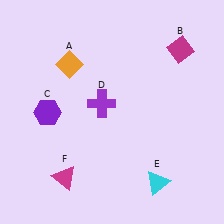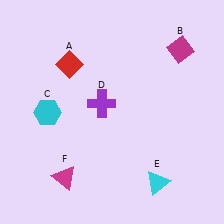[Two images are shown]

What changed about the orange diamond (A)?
In Image 1, A is orange. In Image 2, it changed to red.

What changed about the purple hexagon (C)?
In Image 1, C is purple. In Image 2, it changed to cyan.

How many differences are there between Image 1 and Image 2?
There are 2 differences between the two images.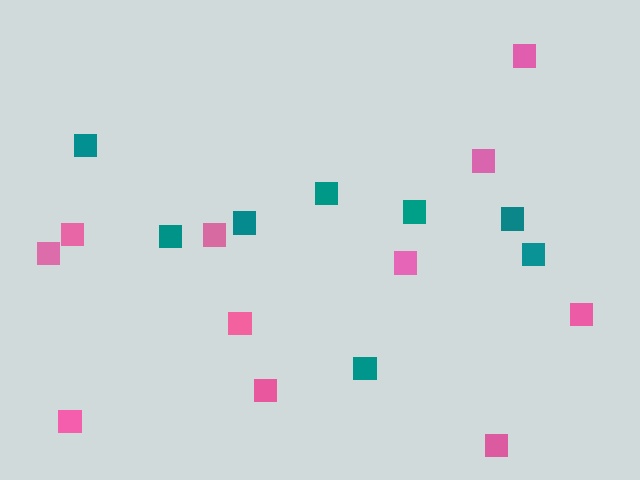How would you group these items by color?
There are 2 groups: one group of pink squares (11) and one group of teal squares (8).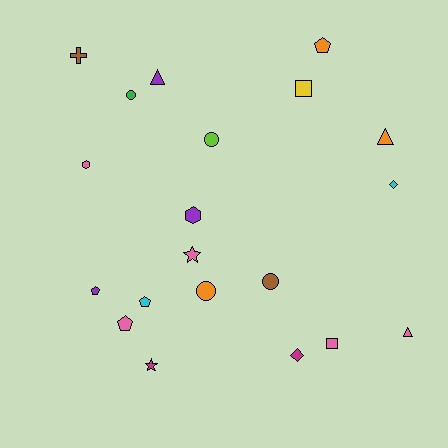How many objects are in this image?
There are 20 objects.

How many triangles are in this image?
There are 3 triangles.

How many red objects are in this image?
There are no red objects.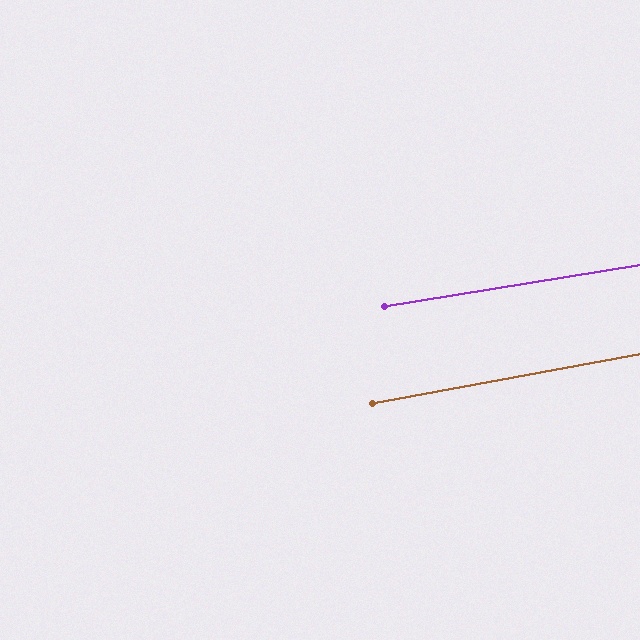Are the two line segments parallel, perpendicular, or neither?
Parallel — their directions differ by only 1.3°.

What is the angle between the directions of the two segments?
Approximately 1 degree.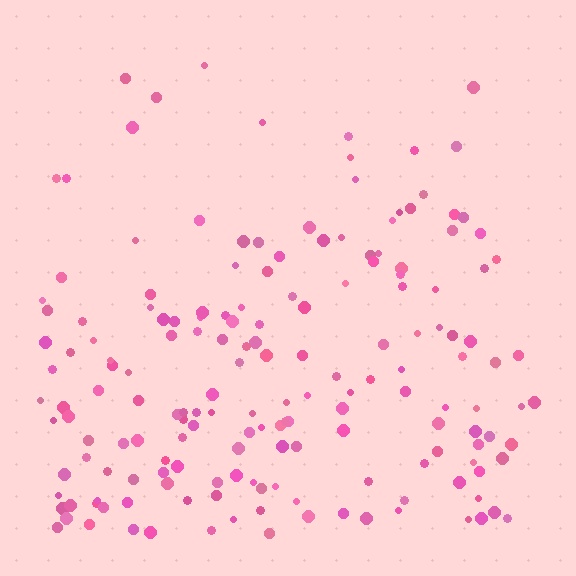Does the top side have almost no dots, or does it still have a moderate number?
Still a moderate number, just noticeably fewer than the bottom.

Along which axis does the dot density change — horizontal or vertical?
Vertical.